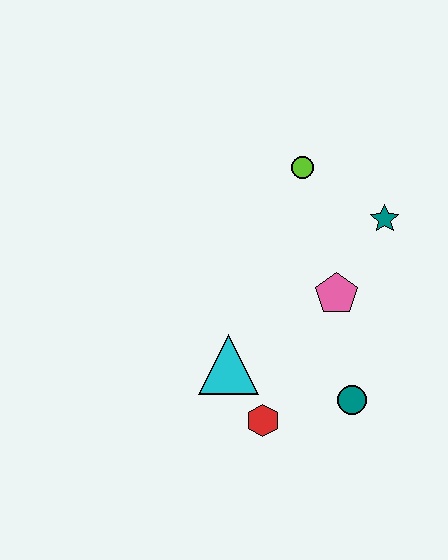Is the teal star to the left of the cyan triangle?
No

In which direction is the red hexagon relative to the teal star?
The red hexagon is below the teal star.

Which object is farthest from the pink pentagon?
The red hexagon is farthest from the pink pentagon.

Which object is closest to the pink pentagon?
The teal star is closest to the pink pentagon.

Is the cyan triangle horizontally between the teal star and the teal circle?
No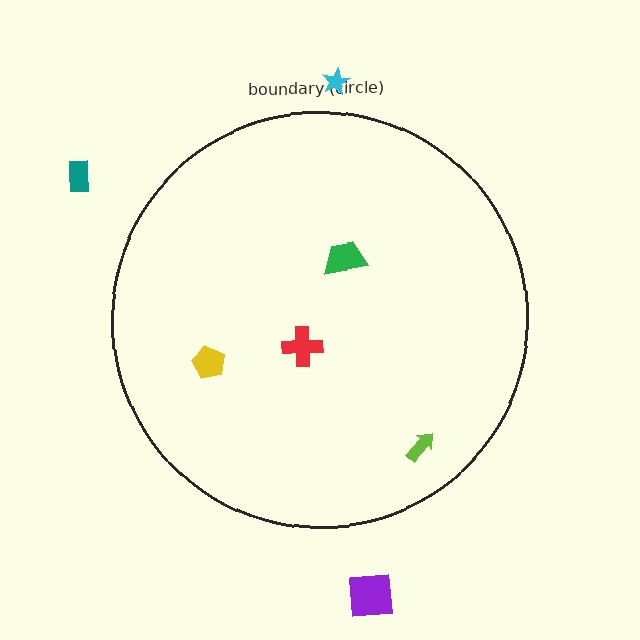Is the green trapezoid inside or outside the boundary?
Inside.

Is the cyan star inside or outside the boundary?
Outside.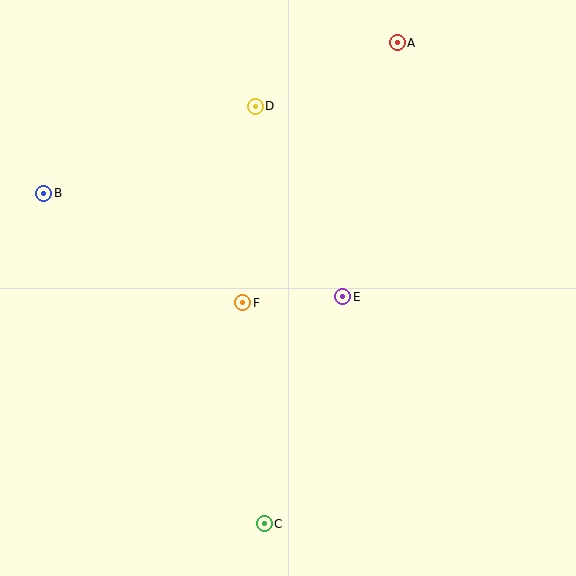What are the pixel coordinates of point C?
Point C is at (264, 524).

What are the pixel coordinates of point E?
Point E is at (343, 297).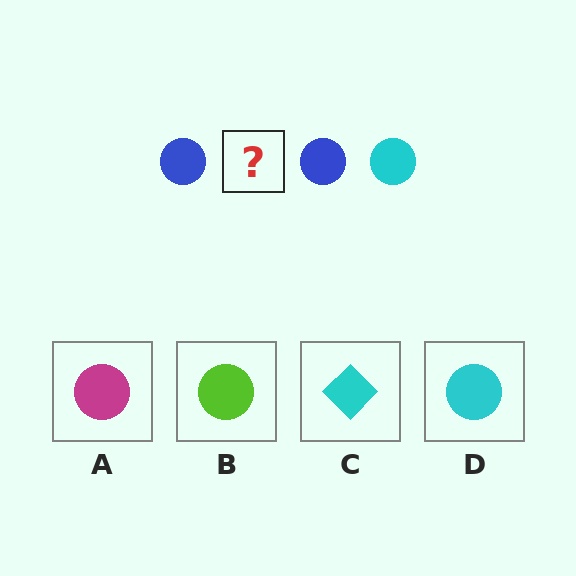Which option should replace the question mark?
Option D.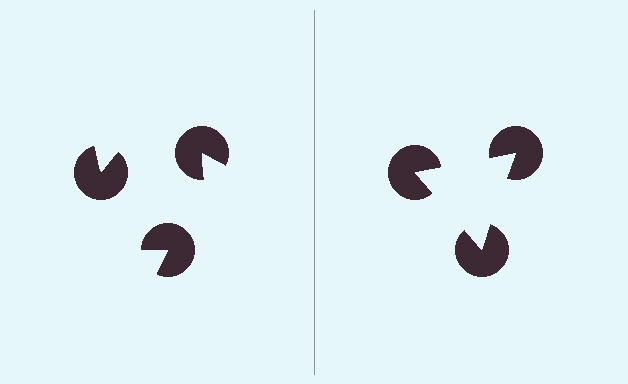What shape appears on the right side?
An illusory triangle.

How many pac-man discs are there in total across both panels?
6 — 3 on each side.